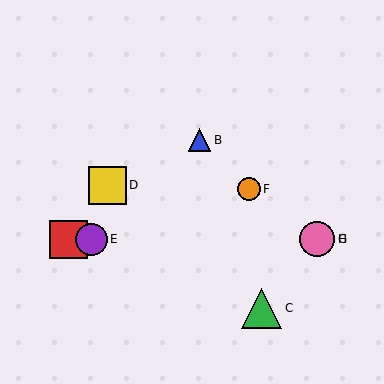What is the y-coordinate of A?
Object A is at y≈239.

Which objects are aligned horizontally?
Objects A, E, G, H are aligned horizontally.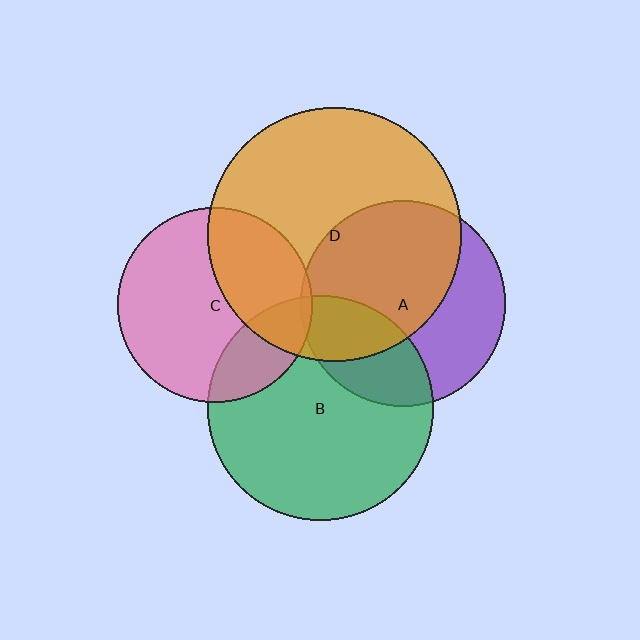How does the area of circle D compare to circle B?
Approximately 1.3 times.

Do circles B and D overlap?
Yes.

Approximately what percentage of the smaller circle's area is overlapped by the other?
Approximately 20%.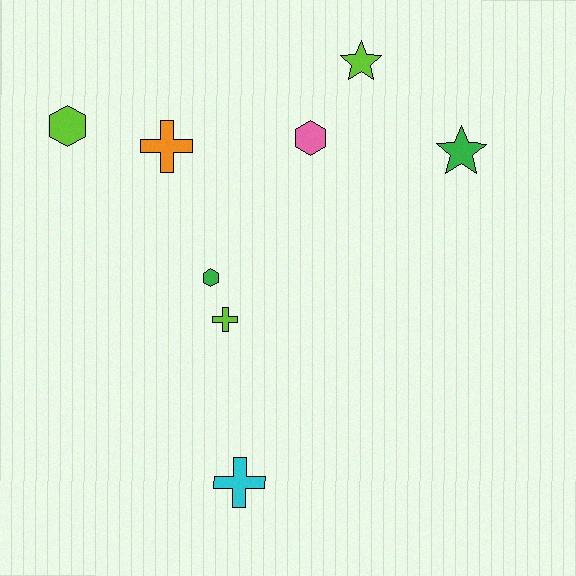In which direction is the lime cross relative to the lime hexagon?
The lime cross is below the lime hexagon.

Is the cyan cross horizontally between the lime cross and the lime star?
Yes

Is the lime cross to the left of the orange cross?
No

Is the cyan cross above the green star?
No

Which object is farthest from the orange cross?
The cyan cross is farthest from the orange cross.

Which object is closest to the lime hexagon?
The orange cross is closest to the lime hexagon.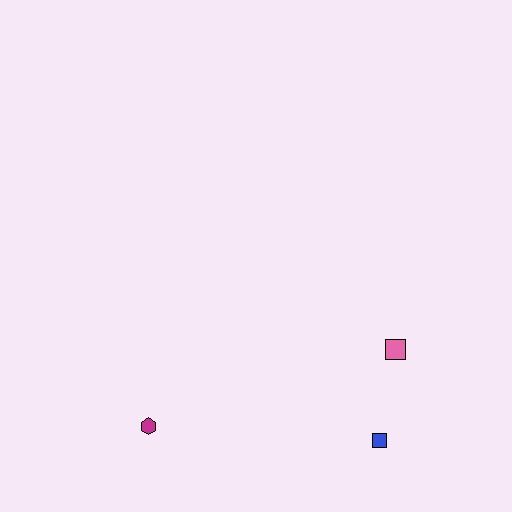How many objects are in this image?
There are 3 objects.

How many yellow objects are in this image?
There are no yellow objects.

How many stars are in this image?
There are no stars.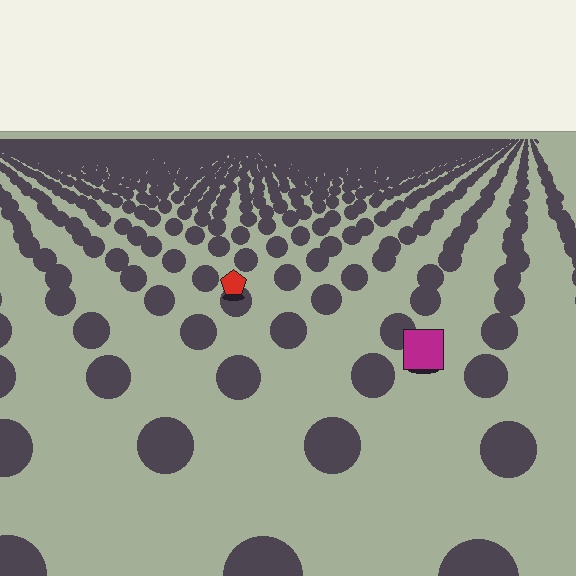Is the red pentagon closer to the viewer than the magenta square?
No. The magenta square is closer — you can tell from the texture gradient: the ground texture is coarser near it.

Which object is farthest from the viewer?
The red pentagon is farthest from the viewer. It appears smaller and the ground texture around it is denser.